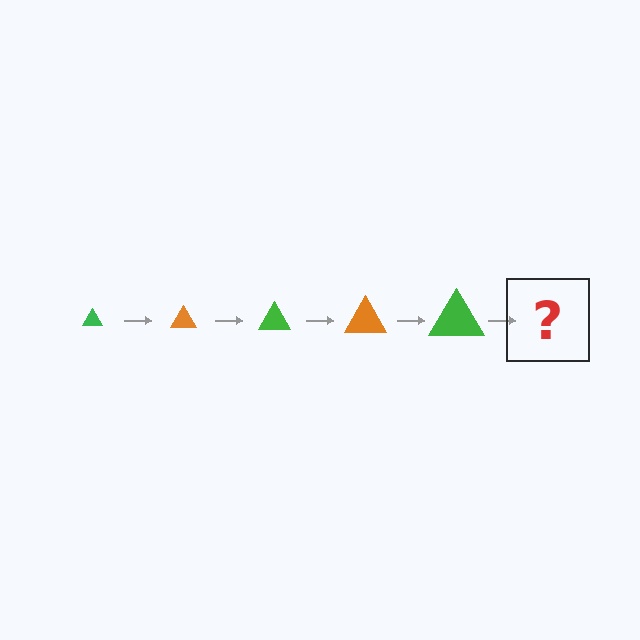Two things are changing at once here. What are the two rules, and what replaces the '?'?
The two rules are that the triangle grows larger each step and the color cycles through green and orange. The '?' should be an orange triangle, larger than the previous one.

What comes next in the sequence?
The next element should be an orange triangle, larger than the previous one.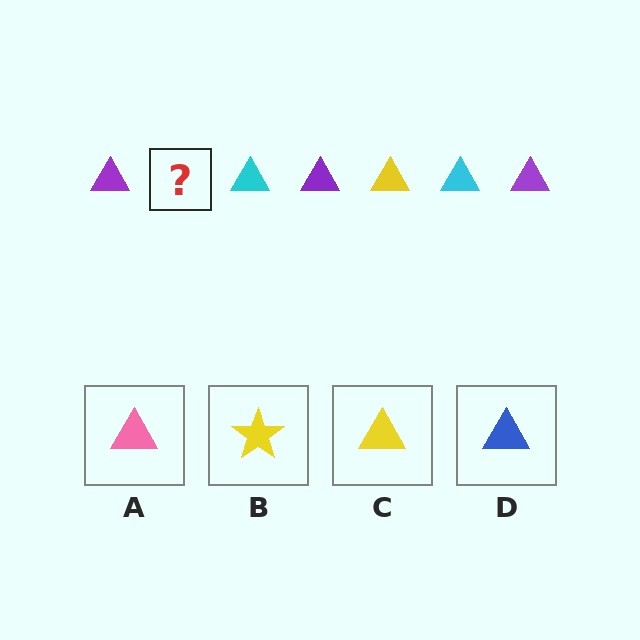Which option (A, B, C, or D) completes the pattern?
C.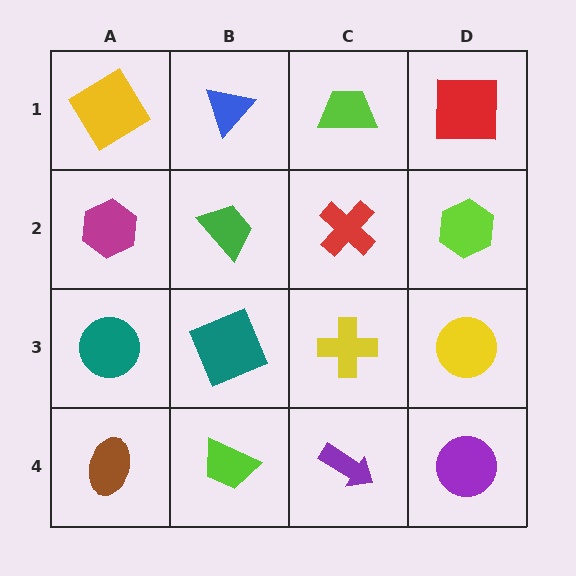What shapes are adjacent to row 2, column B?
A blue triangle (row 1, column B), a teal square (row 3, column B), a magenta hexagon (row 2, column A), a red cross (row 2, column C).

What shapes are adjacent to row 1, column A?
A magenta hexagon (row 2, column A), a blue triangle (row 1, column B).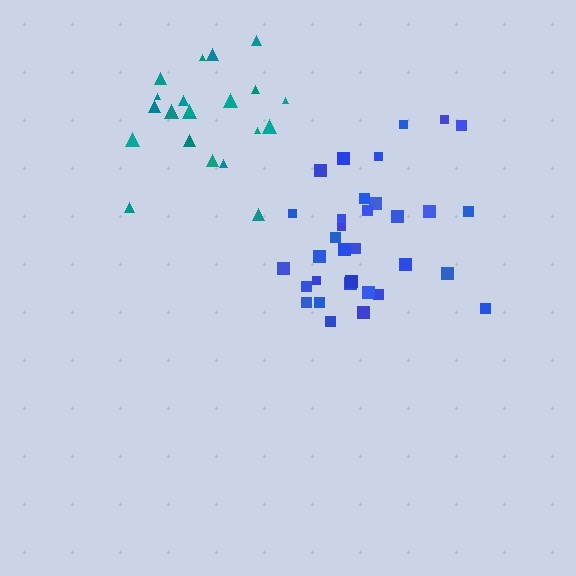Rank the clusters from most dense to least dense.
blue, teal.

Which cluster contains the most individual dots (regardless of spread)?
Blue (33).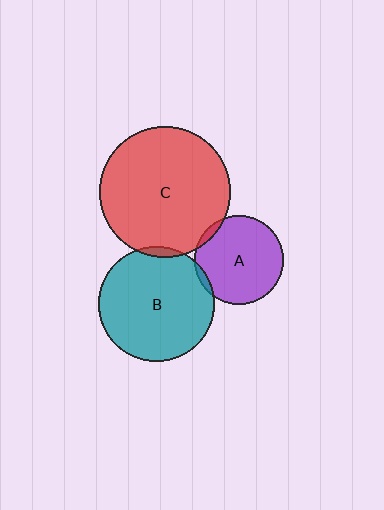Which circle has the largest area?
Circle C (red).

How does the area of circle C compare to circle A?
Approximately 2.1 times.